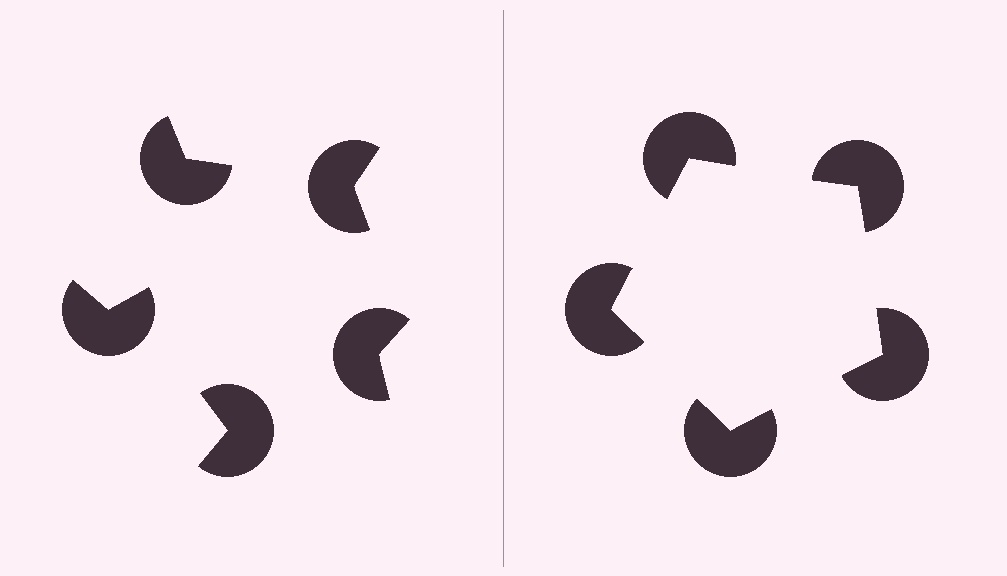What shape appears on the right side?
An illusory pentagon.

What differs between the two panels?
The pac-man discs are positioned identically on both sides; only the wedge orientations differ. On the right they align to a pentagon; on the left they are misaligned.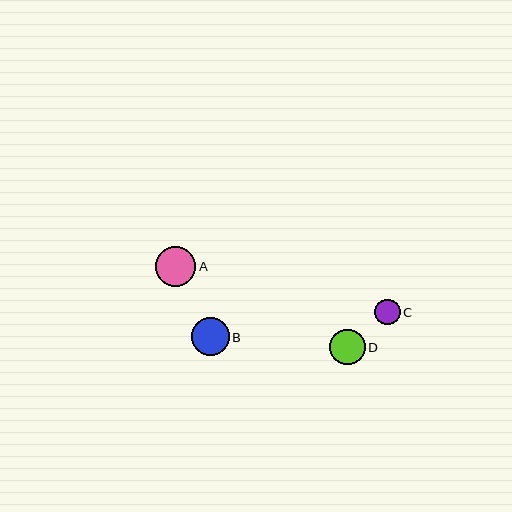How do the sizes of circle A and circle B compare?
Circle A and circle B are approximately the same size.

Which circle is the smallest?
Circle C is the smallest with a size of approximately 25 pixels.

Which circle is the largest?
Circle A is the largest with a size of approximately 40 pixels.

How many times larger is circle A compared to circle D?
Circle A is approximately 1.1 times the size of circle D.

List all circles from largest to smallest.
From largest to smallest: A, B, D, C.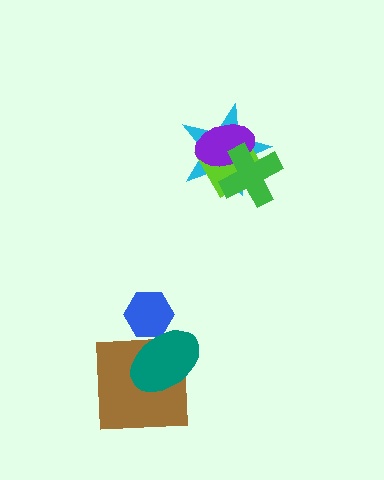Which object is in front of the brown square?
The teal ellipse is in front of the brown square.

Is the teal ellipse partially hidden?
No, no other shape covers it.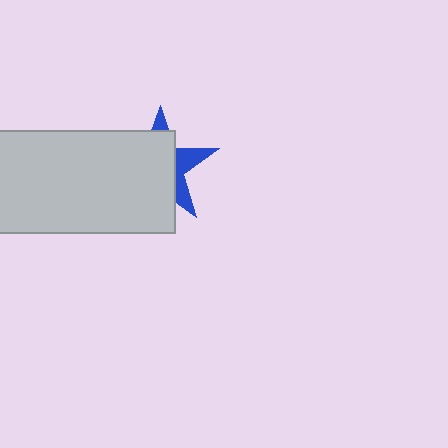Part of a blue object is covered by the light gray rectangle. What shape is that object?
It is a star.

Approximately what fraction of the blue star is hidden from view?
Roughly 69% of the blue star is hidden behind the light gray rectangle.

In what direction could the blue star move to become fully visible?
The blue star could move toward the upper-right. That would shift it out from behind the light gray rectangle entirely.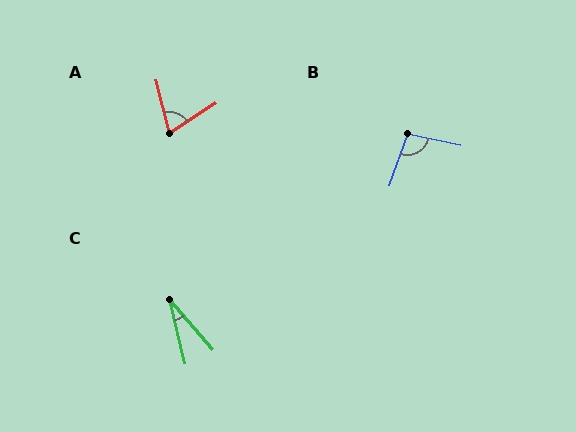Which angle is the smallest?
C, at approximately 28 degrees.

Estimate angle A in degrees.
Approximately 71 degrees.